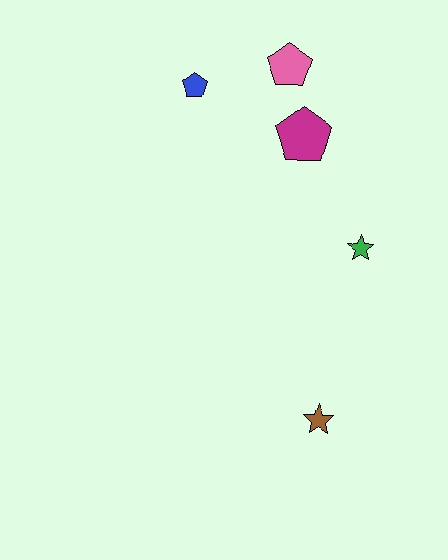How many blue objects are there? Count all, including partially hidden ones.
There is 1 blue object.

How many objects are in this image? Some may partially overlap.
There are 5 objects.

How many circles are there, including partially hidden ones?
There are no circles.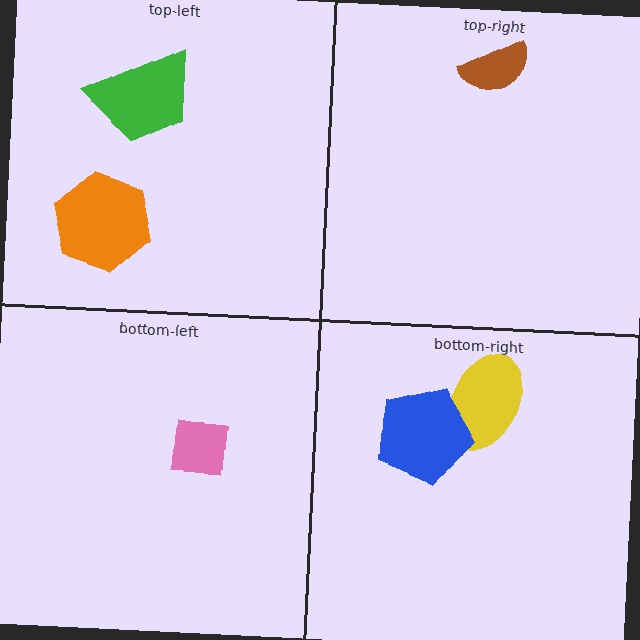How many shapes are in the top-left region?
2.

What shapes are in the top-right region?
The brown semicircle.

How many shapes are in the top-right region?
1.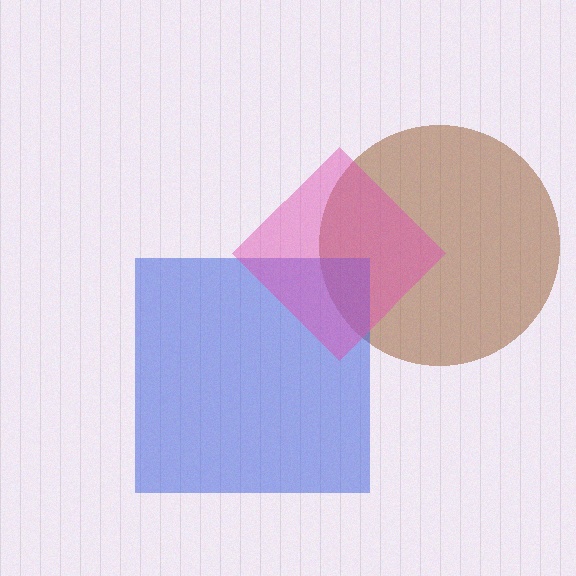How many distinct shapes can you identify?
There are 3 distinct shapes: a brown circle, a blue square, a pink diamond.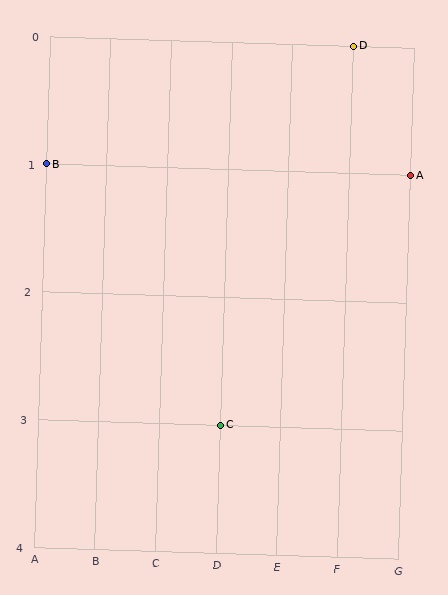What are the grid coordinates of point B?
Point B is at grid coordinates (A, 1).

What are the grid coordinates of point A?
Point A is at grid coordinates (G, 1).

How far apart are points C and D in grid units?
Points C and D are 2 columns and 3 rows apart (about 3.6 grid units diagonally).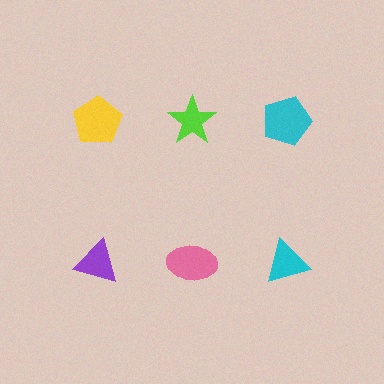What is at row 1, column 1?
A yellow pentagon.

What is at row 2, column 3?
A cyan triangle.